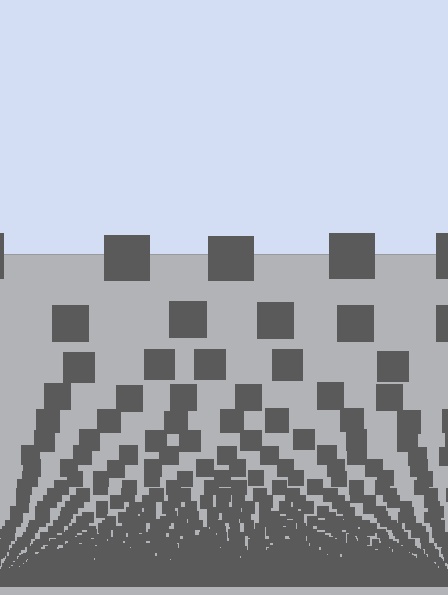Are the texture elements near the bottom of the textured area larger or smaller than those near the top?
Smaller. The gradient is inverted — elements near the bottom are smaller and denser.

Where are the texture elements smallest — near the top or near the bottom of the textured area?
Near the bottom.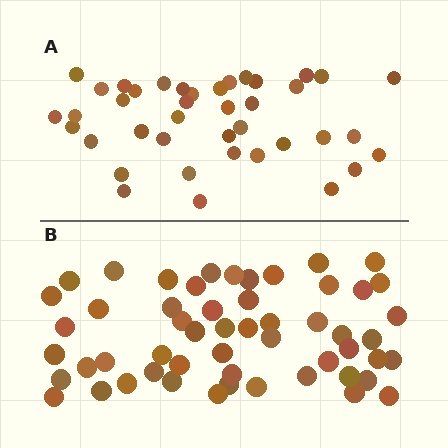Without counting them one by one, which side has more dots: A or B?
Region B (the bottom region) has more dots.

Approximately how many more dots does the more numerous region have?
Region B has approximately 15 more dots than region A.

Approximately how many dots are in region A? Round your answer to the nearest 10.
About 40 dots.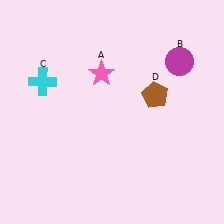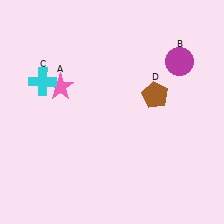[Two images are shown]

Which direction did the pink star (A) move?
The pink star (A) moved left.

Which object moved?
The pink star (A) moved left.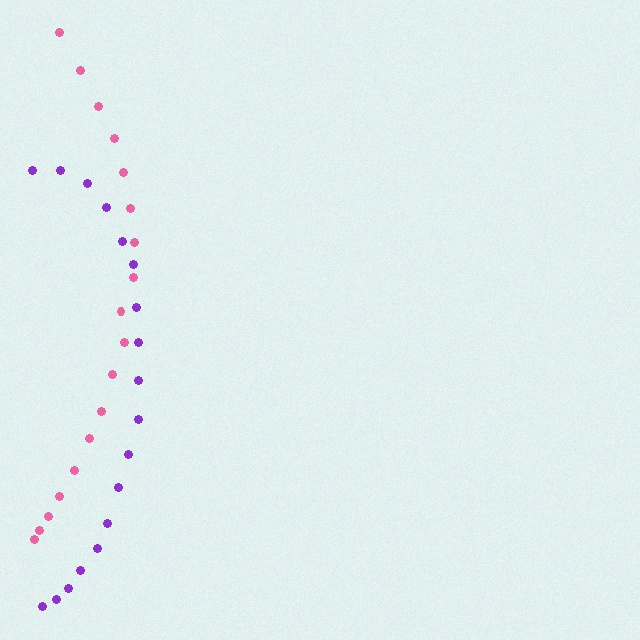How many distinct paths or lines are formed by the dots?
There are 2 distinct paths.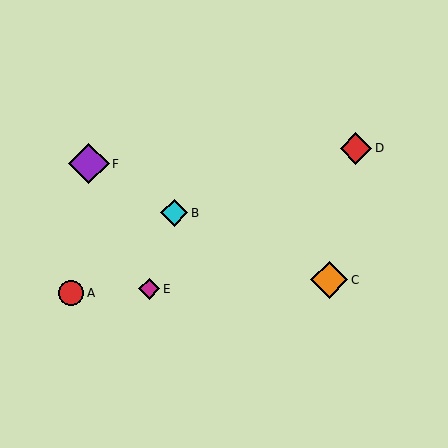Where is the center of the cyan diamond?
The center of the cyan diamond is at (174, 213).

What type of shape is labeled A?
Shape A is a red circle.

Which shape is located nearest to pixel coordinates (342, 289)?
The orange diamond (labeled C) at (329, 280) is nearest to that location.